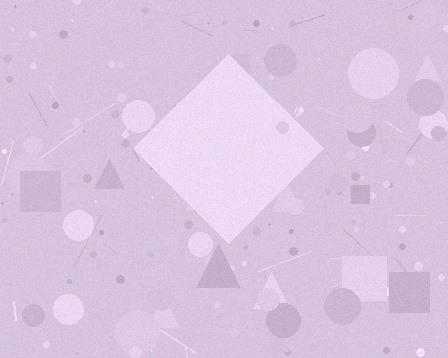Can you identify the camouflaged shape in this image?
The camouflaged shape is a diamond.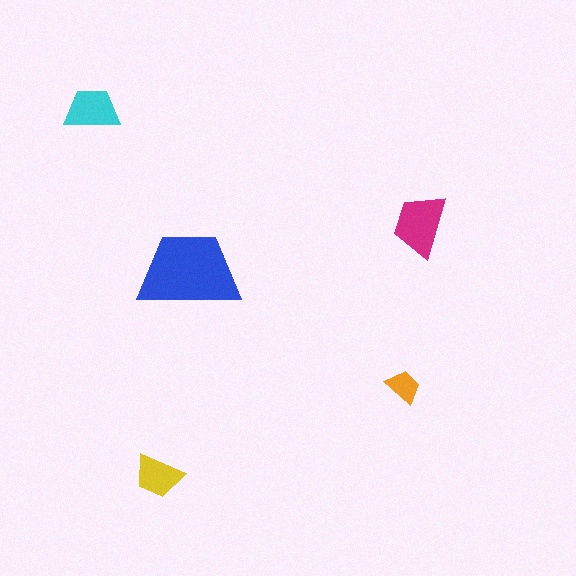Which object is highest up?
The cyan trapezoid is topmost.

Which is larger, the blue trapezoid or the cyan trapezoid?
The blue one.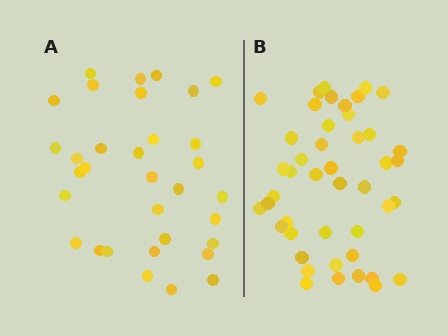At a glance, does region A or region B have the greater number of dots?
Region B (the right region) has more dots.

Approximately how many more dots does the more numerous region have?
Region B has roughly 12 or so more dots than region A.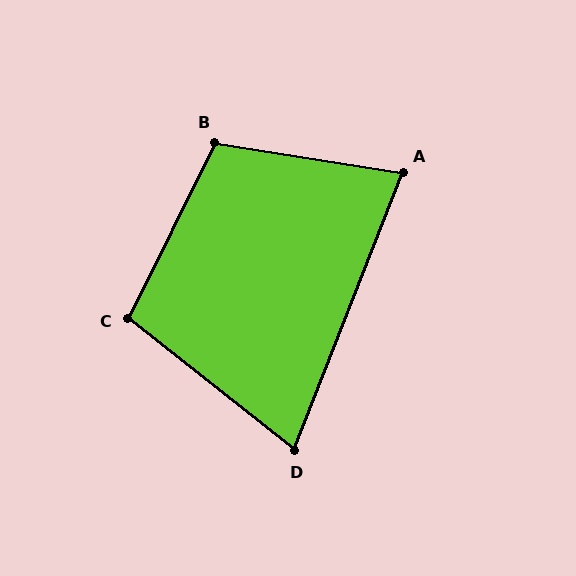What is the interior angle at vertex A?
Approximately 78 degrees (acute).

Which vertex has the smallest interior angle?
D, at approximately 73 degrees.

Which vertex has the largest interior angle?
B, at approximately 107 degrees.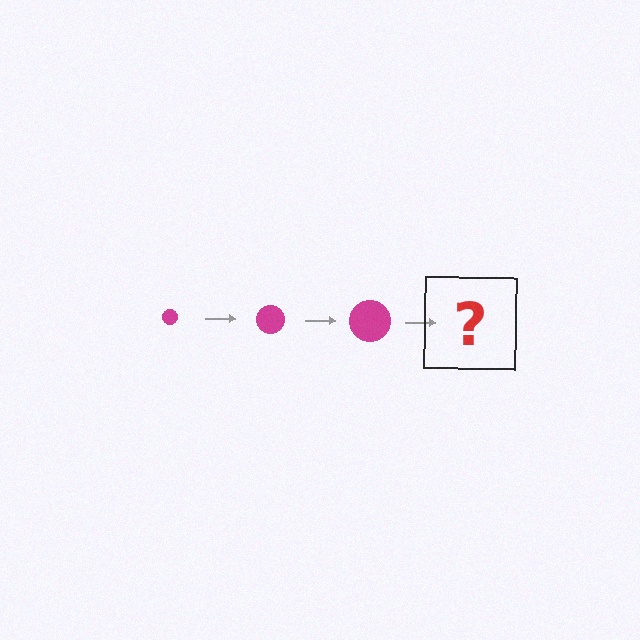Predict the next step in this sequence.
The next step is a magenta circle, larger than the previous one.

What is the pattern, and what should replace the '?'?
The pattern is that the circle gets progressively larger each step. The '?' should be a magenta circle, larger than the previous one.